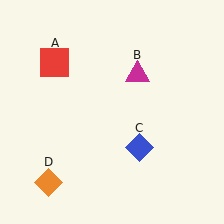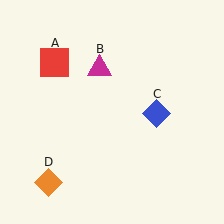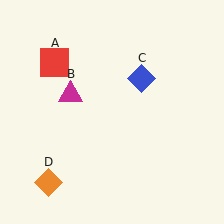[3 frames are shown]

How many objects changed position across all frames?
2 objects changed position: magenta triangle (object B), blue diamond (object C).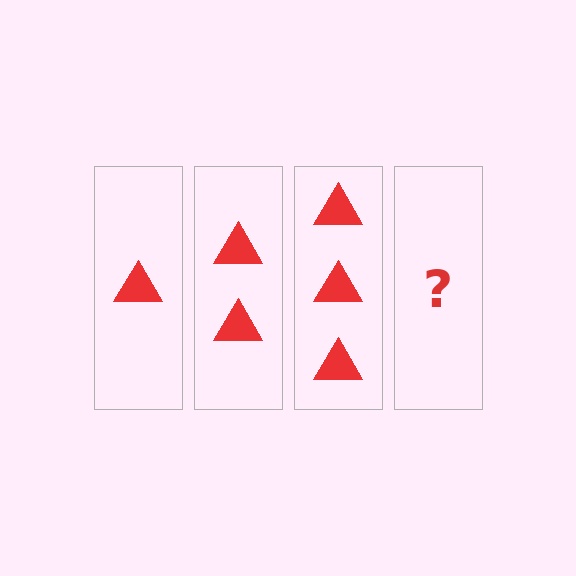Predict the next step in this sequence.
The next step is 4 triangles.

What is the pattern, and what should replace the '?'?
The pattern is that each step adds one more triangle. The '?' should be 4 triangles.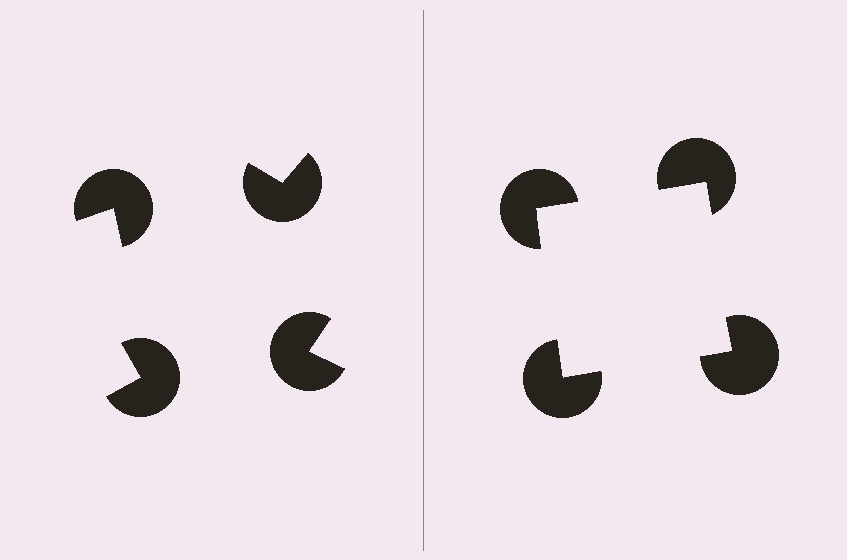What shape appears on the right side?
An illusory square.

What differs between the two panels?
The pac-man discs are positioned identically on both sides; only the wedge orientations differ. On the right they align to a square; on the left they are misaligned.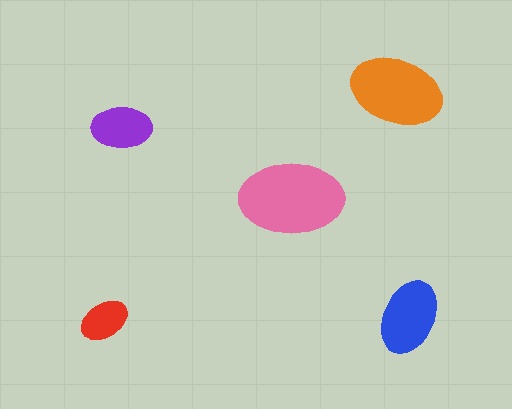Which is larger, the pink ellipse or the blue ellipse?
The pink one.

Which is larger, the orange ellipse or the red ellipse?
The orange one.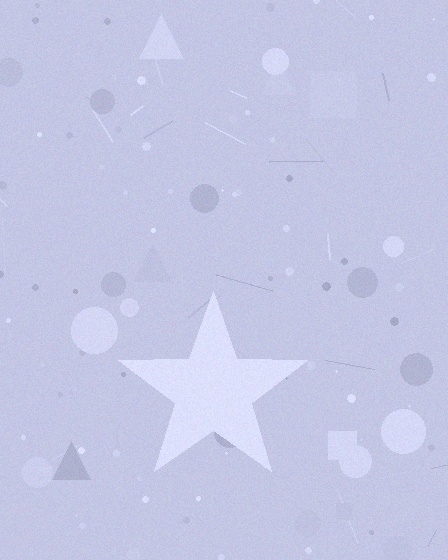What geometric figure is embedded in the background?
A star is embedded in the background.